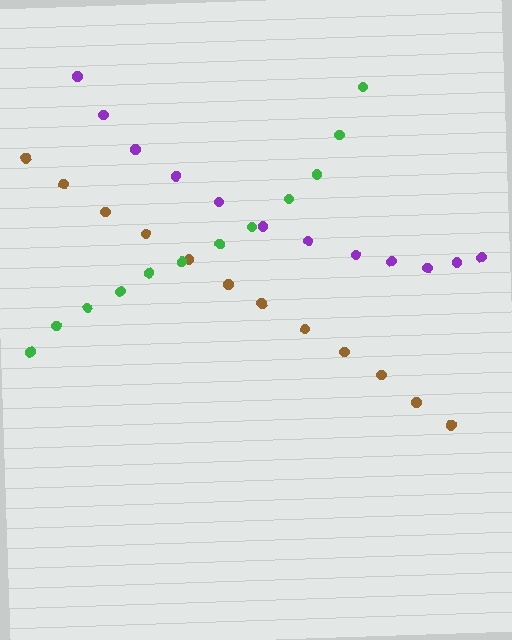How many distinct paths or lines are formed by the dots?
There are 3 distinct paths.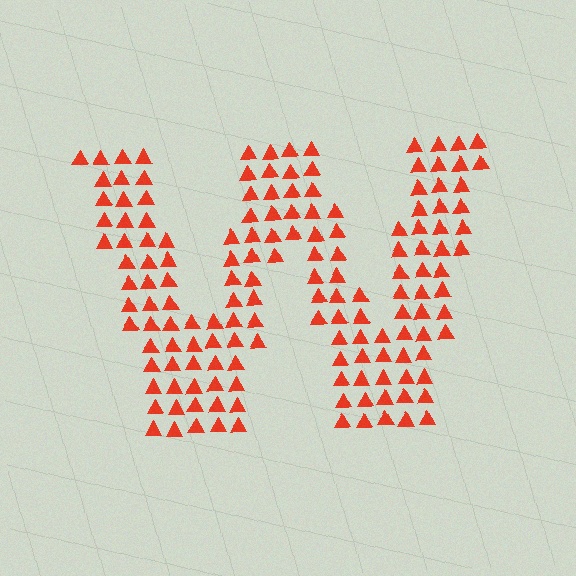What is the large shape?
The large shape is the letter W.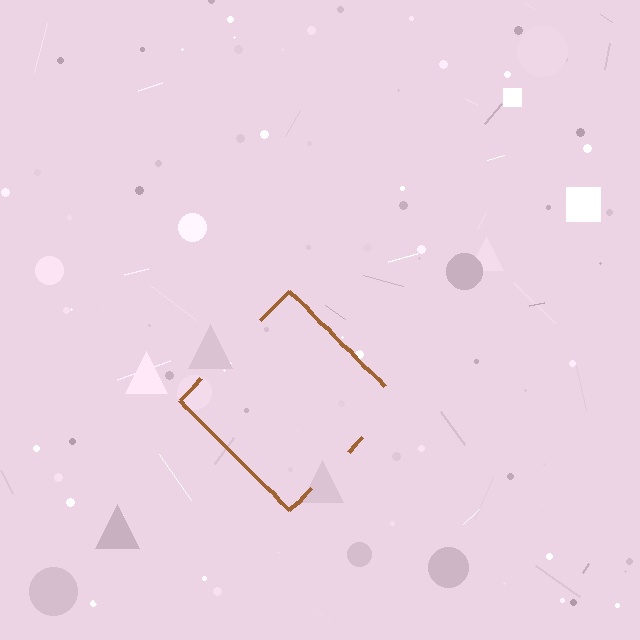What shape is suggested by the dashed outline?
The dashed outline suggests a diamond.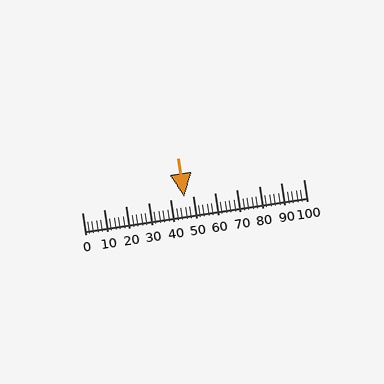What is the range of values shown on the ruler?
The ruler shows values from 0 to 100.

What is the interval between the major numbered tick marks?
The major tick marks are spaced 10 units apart.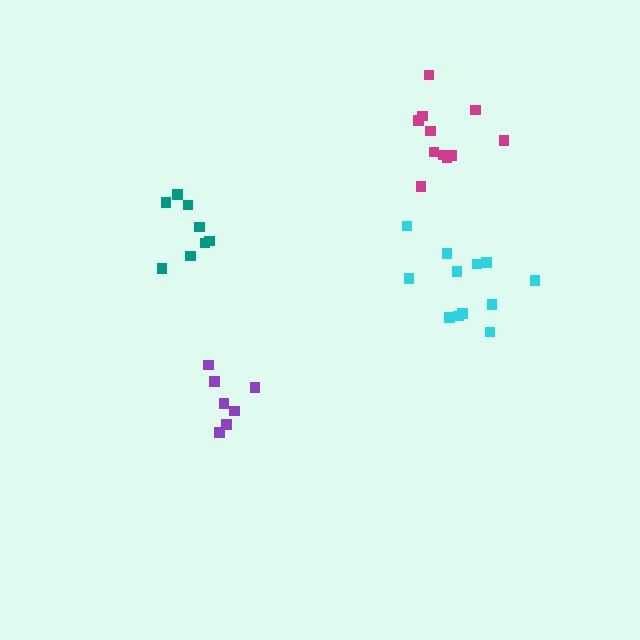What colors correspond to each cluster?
The clusters are colored: purple, magenta, cyan, teal.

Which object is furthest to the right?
The cyan cluster is rightmost.